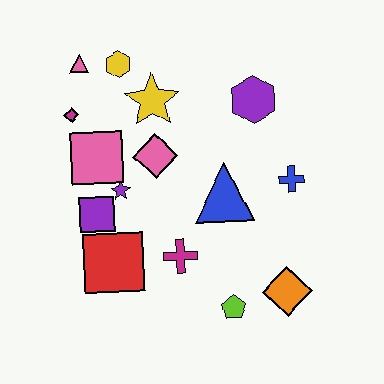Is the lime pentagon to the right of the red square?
Yes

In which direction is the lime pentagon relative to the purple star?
The lime pentagon is below the purple star.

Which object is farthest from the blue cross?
The pink triangle is farthest from the blue cross.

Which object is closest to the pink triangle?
The yellow hexagon is closest to the pink triangle.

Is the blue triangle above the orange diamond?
Yes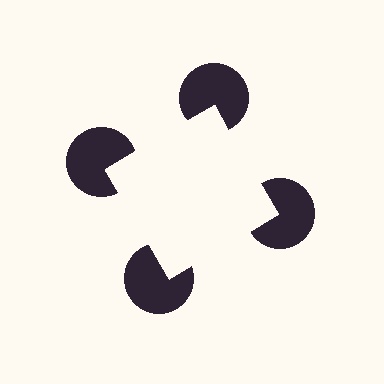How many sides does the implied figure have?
4 sides.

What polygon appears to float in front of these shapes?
An illusory square — its edges are inferred from the aligned wedge cuts in the pac-man discs, not physically drawn.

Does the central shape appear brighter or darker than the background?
It typically appears slightly brighter than the background, even though no actual brightness change is drawn.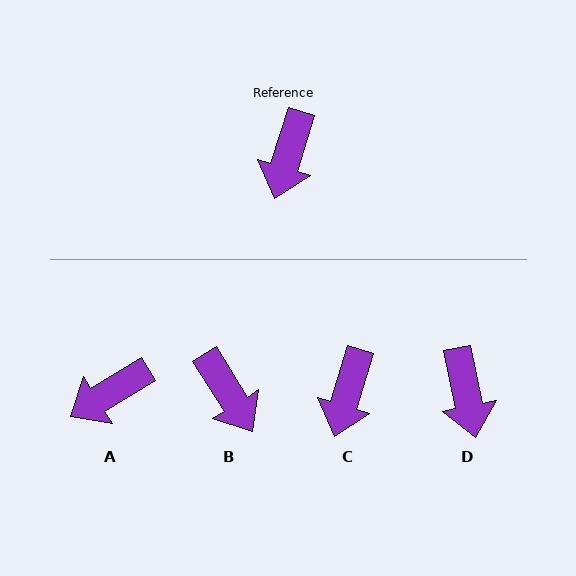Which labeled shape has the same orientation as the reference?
C.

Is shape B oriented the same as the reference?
No, it is off by about 49 degrees.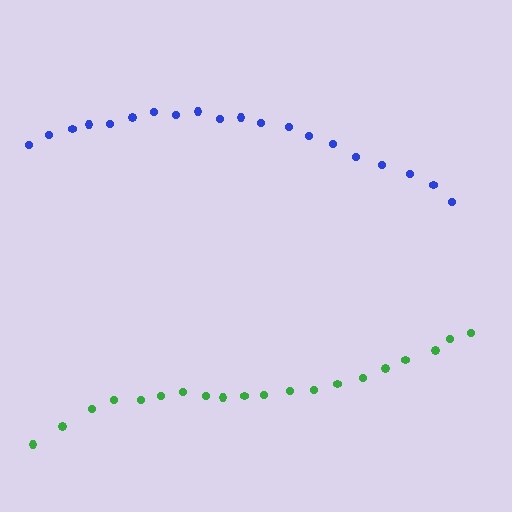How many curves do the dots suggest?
There are 2 distinct paths.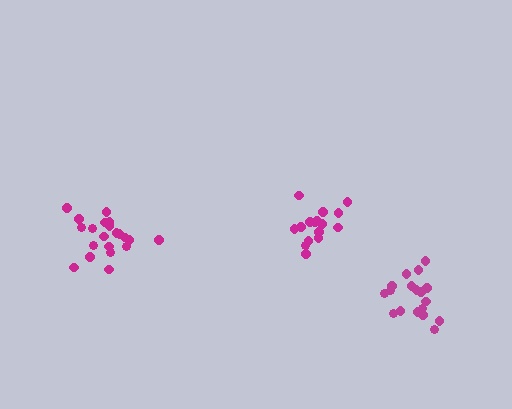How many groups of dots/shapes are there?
There are 3 groups.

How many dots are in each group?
Group 1: 21 dots, Group 2: 16 dots, Group 3: 18 dots (55 total).